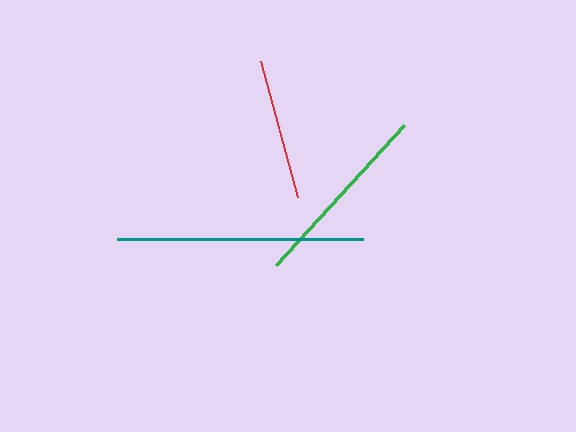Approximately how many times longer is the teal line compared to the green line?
The teal line is approximately 1.3 times the length of the green line.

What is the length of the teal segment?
The teal segment is approximately 246 pixels long.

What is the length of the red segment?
The red segment is approximately 141 pixels long.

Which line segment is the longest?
The teal line is the longest at approximately 246 pixels.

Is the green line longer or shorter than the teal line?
The teal line is longer than the green line.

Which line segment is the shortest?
The red line is the shortest at approximately 141 pixels.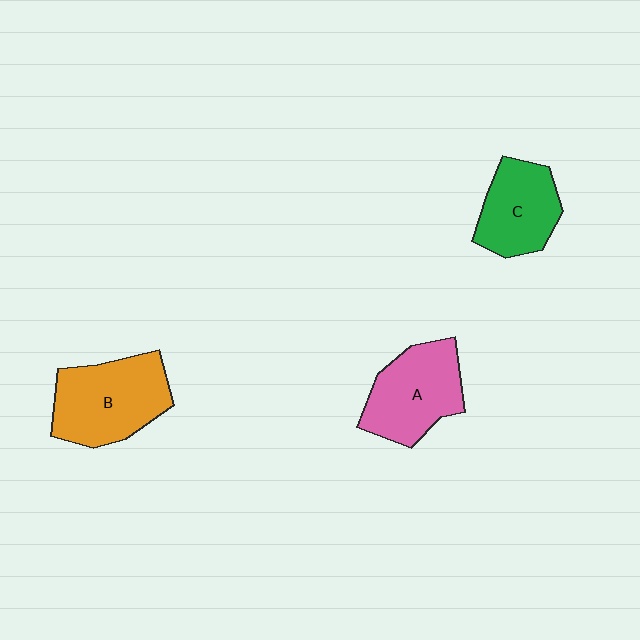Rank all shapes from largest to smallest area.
From largest to smallest: B (orange), A (pink), C (green).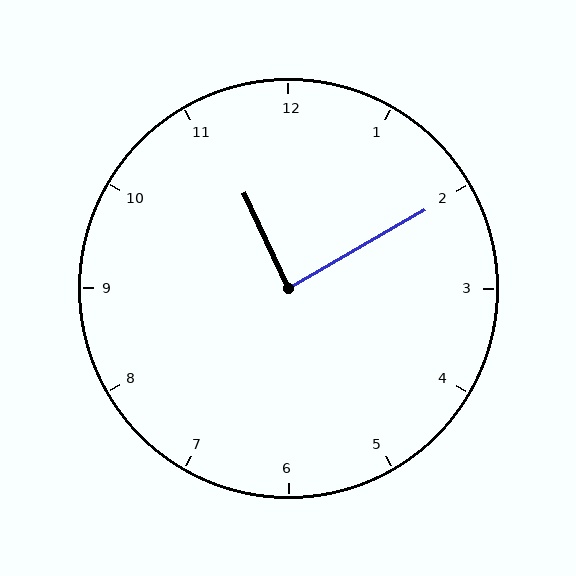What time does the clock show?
11:10.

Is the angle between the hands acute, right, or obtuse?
It is right.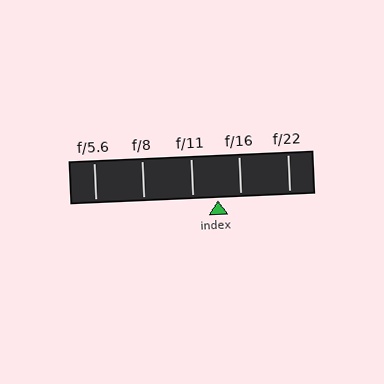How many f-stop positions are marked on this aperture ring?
There are 5 f-stop positions marked.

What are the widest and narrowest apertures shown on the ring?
The widest aperture shown is f/5.6 and the narrowest is f/22.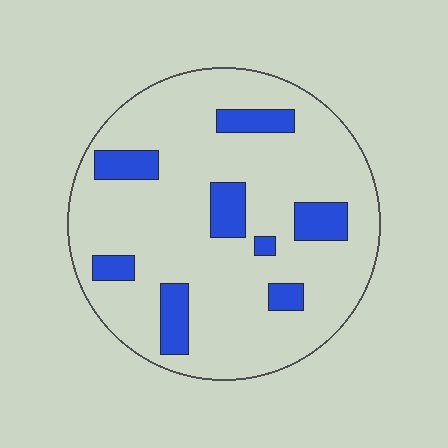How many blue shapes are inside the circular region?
8.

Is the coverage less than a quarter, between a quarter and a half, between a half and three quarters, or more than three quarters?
Less than a quarter.